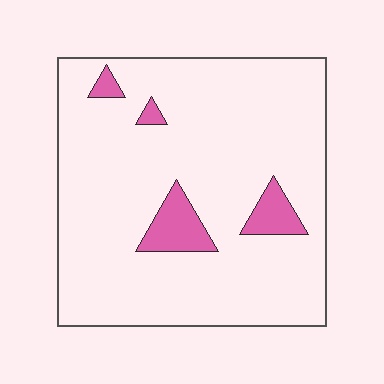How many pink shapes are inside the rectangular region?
4.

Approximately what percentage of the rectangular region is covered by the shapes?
Approximately 10%.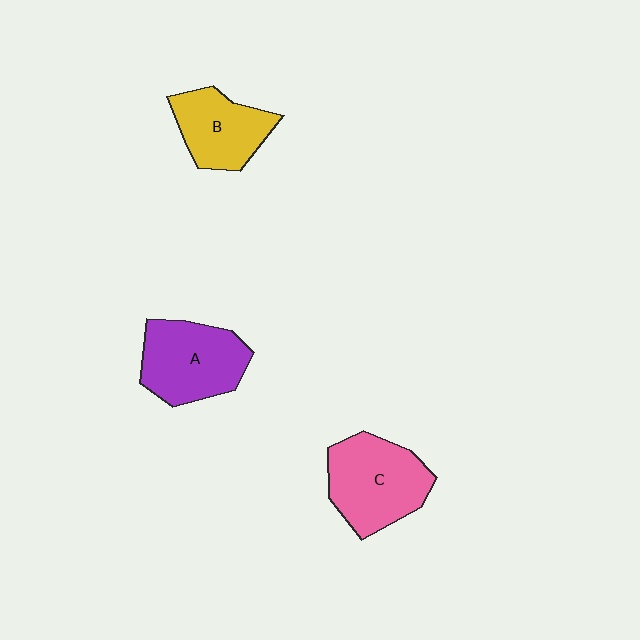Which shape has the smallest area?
Shape B (yellow).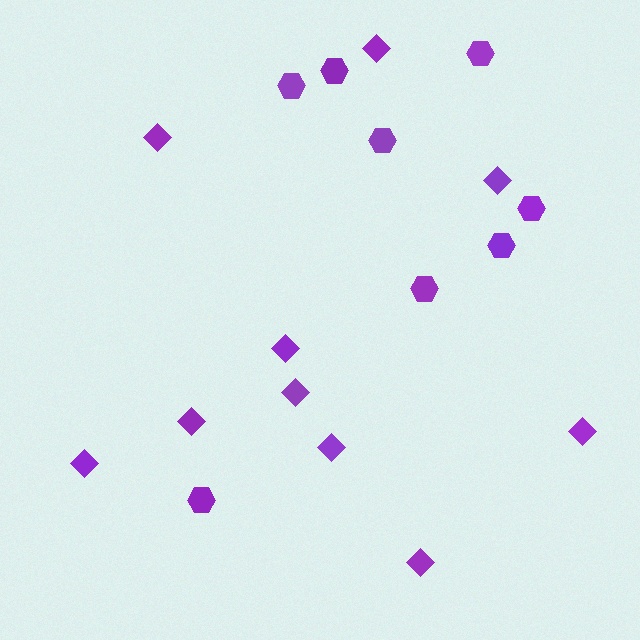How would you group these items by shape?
There are 2 groups: one group of hexagons (8) and one group of diamonds (10).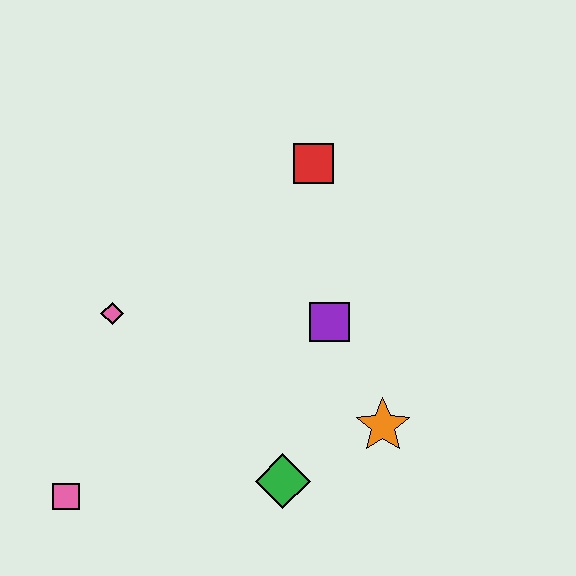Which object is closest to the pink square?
The pink diamond is closest to the pink square.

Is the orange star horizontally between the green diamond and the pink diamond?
No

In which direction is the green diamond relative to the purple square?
The green diamond is below the purple square.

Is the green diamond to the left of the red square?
Yes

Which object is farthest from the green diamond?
The red square is farthest from the green diamond.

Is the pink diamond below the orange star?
No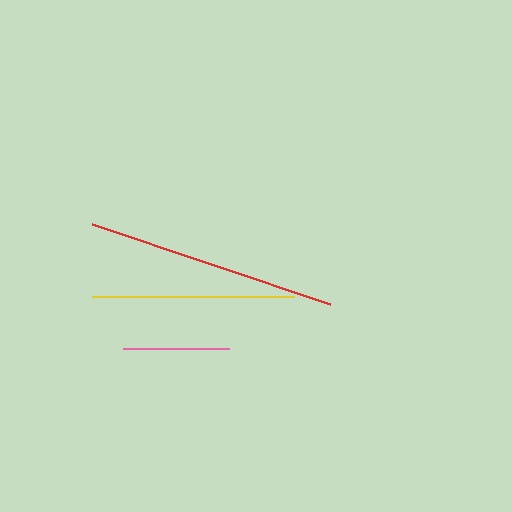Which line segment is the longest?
The red line is the longest at approximately 251 pixels.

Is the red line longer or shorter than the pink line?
The red line is longer than the pink line.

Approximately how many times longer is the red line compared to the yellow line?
The red line is approximately 1.2 times the length of the yellow line.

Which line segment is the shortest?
The pink line is the shortest at approximately 107 pixels.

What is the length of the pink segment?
The pink segment is approximately 107 pixels long.